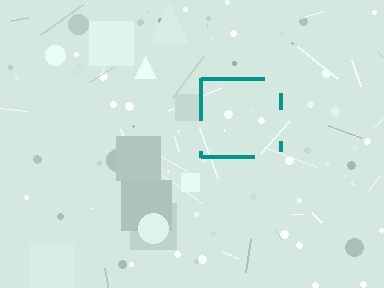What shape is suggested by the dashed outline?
The dashed outline suggests a square.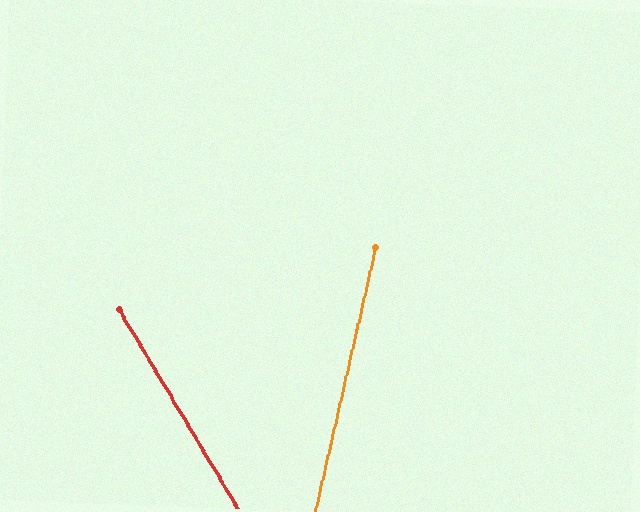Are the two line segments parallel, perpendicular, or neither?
Neither parallel nor perpendicular — they differ by about 44°.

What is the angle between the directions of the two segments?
Approximately 44 degrees.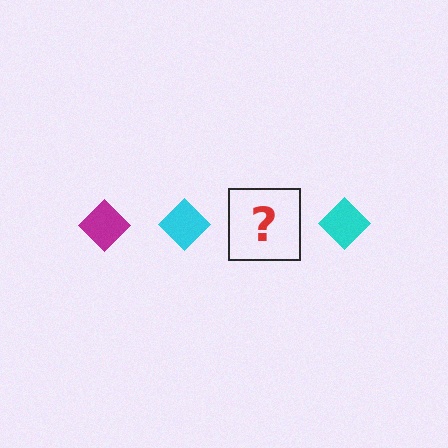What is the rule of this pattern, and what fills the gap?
The rule is that the pattern cycles through magenta, cyan diamonds. The gap should be filled with a magenta diamond.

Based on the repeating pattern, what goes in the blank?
The blank should be a magenta diamond.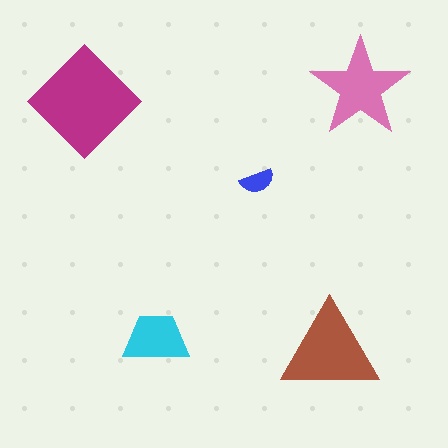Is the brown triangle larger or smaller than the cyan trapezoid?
Larger.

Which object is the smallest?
The blue semicircle.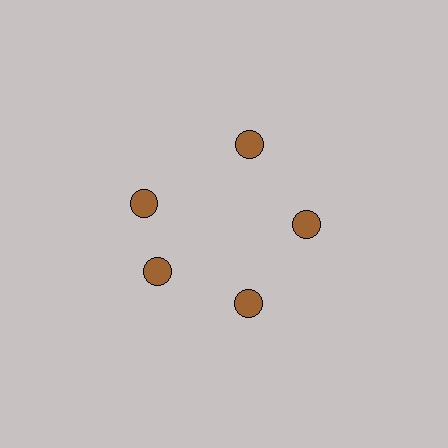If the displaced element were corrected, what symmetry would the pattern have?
It would have 5-fold rotational symmetry — the pattern would map onto itself every 72 degrees.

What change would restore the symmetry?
The symmetry would be restored by rotating it back into even spacing with its neighbors so that all 5 circles sit at equal angles and equal distance from the center.